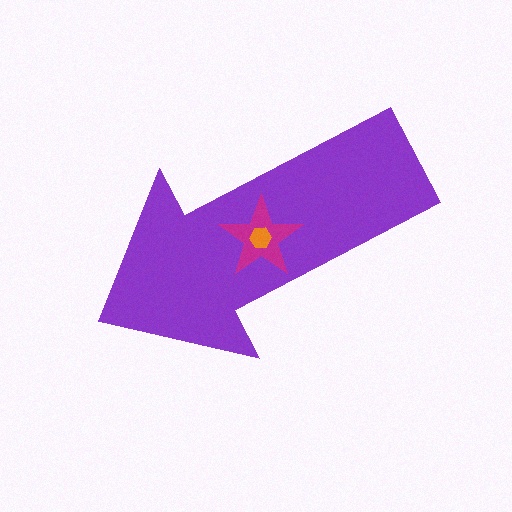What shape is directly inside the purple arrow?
The magenta star.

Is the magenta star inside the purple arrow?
Yes.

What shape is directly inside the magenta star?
The orange hexagon.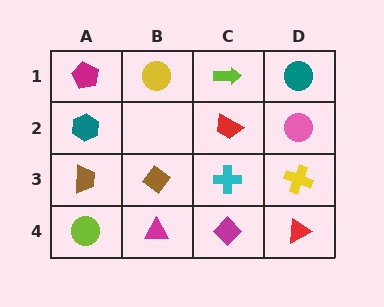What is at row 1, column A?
A magenta pentagon.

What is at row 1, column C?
A lime arrow.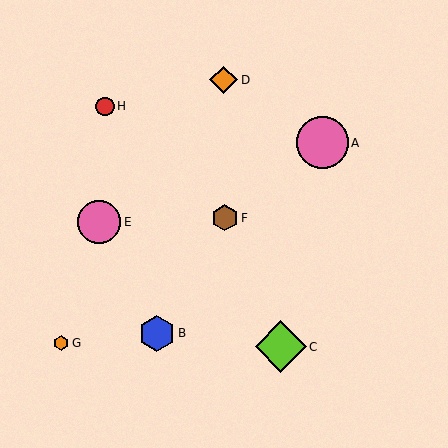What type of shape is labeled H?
Shape H is a red circle.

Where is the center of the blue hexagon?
The center of the blue hexagon is at (157, 333).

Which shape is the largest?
The pink circle (labeled A) is the largest.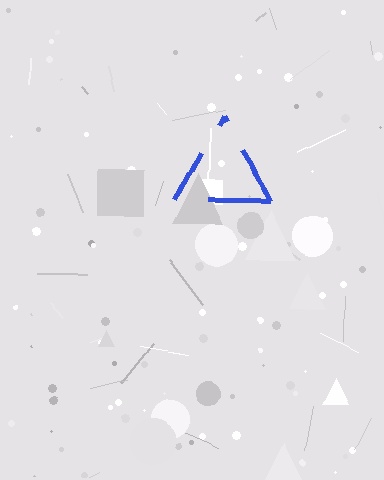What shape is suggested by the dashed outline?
The dashed outline suggests a triangle.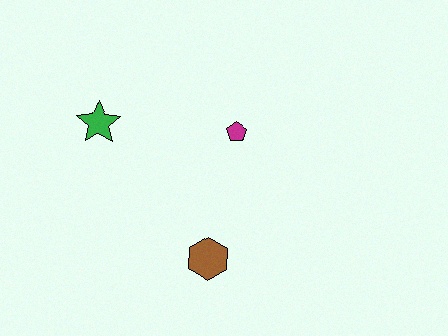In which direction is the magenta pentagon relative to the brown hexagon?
The magenta pentagon is above the brown hexagon.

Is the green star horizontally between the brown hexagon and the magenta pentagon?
No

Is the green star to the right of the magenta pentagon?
No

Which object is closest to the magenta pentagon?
The brown hexagon is closest to the magenta pentagon.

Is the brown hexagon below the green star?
Yes